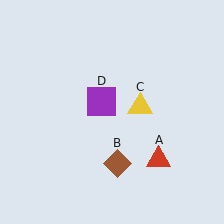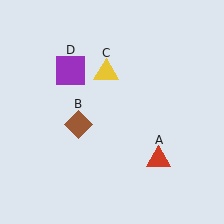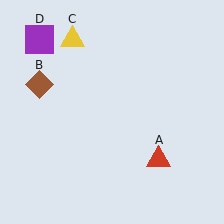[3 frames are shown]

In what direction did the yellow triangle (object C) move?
The yellow triangle (object C) moved up and to the left.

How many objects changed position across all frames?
3 objects changed position: brown diamond (object B), yellow triangle (object C), purple square (object D).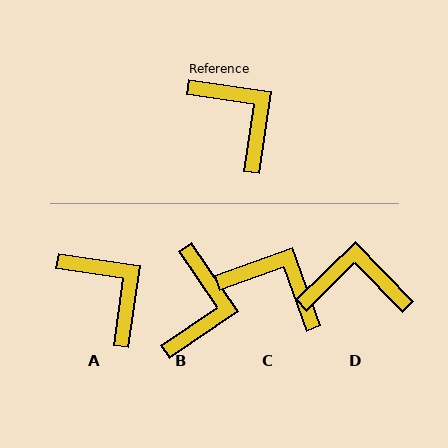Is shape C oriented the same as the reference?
No, it is off by about 28 degrees.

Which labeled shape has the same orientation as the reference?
A.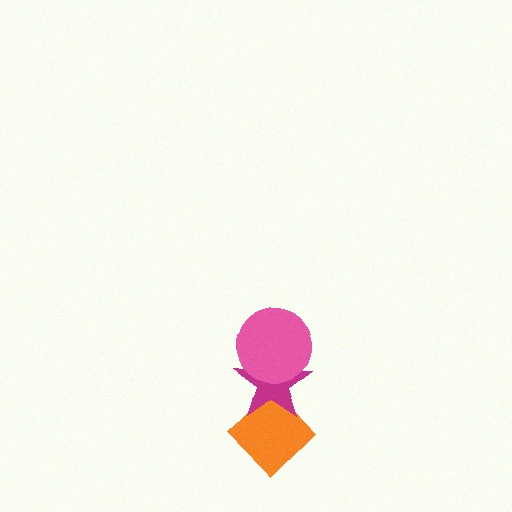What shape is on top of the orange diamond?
The magenta star is on top of the orange diamond.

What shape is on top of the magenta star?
The pink circle is on top of the magenta star.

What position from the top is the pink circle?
The pink circle is 1st from the top.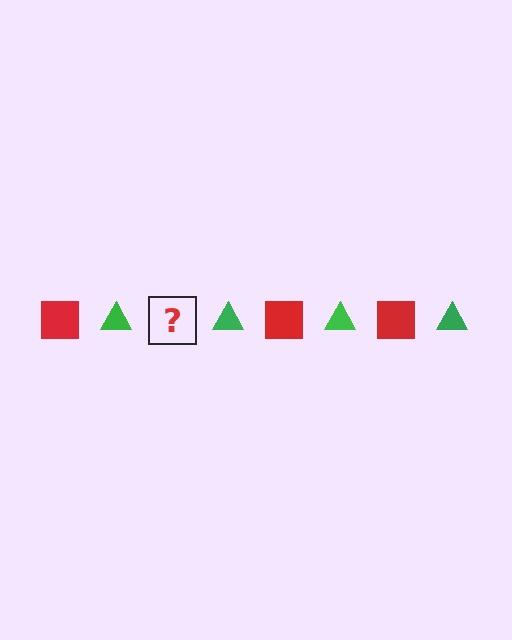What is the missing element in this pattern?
The missing element is a red square.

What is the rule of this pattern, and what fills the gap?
The rule is that the pattern alternates between red square and green triangle. The gap should be filled with a red square.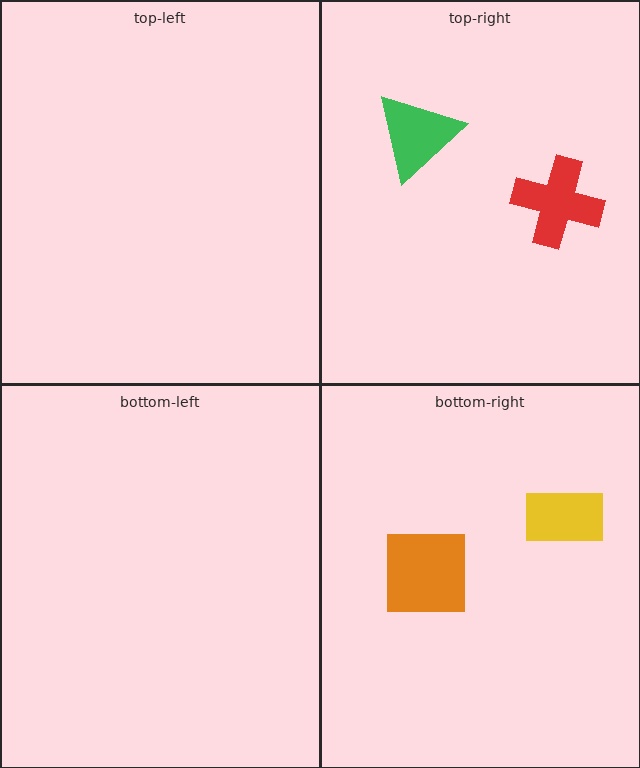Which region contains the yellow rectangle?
The bottom-right region.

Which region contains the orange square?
The bottom-right region.